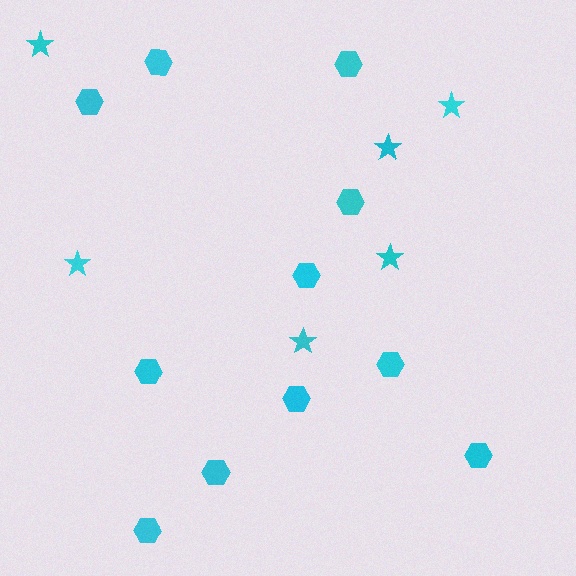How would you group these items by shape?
There are 2 groups: one group of stars (6) and one group of hexagons (11).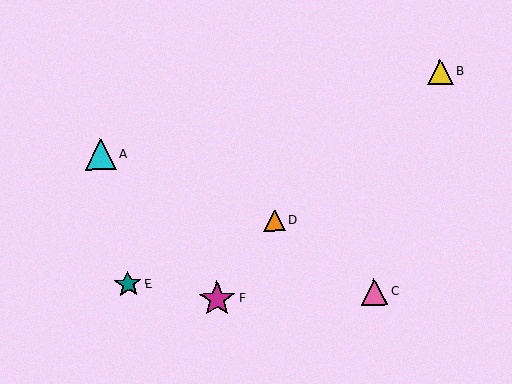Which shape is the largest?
The magenta star (labeled F) is the largest.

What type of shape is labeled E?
Shape E is a teal star.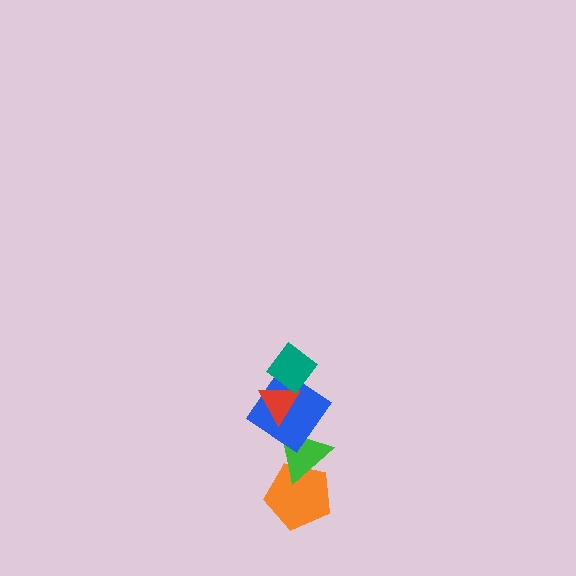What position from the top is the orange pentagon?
The orange pentagon is 5th from the top.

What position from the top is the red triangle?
The red triangle is 2nd from the top.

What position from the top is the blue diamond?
The blue diamond is 3rd from the top.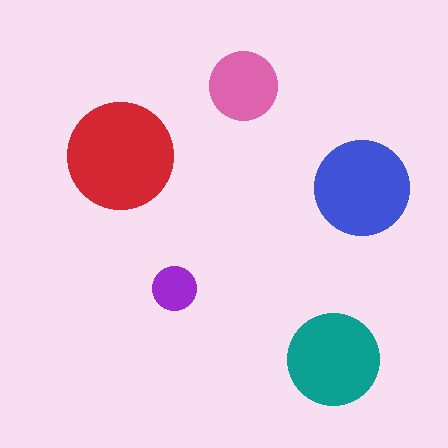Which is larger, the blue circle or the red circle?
The red one.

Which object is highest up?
The pink circle is topmost.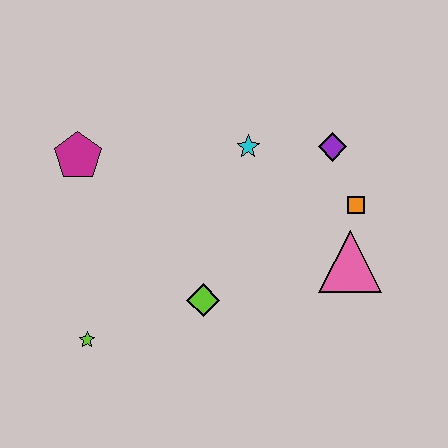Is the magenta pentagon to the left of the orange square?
Yes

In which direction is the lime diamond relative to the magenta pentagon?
The lime diamond is below the magenta pentagon.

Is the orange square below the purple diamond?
Yes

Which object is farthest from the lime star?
The purple diamond is farthest from the lime star.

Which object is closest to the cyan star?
The purple diamond is closest to the cyan star.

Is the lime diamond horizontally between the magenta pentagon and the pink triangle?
Yes